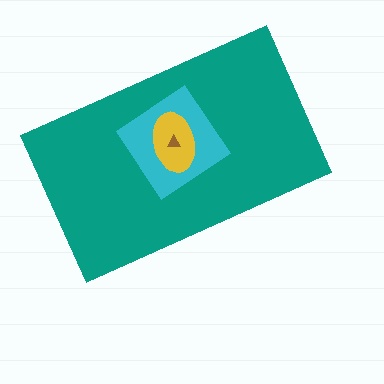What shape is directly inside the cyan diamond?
The yellow ellipse.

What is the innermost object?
The brown triangle.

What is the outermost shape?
The teal rectangle.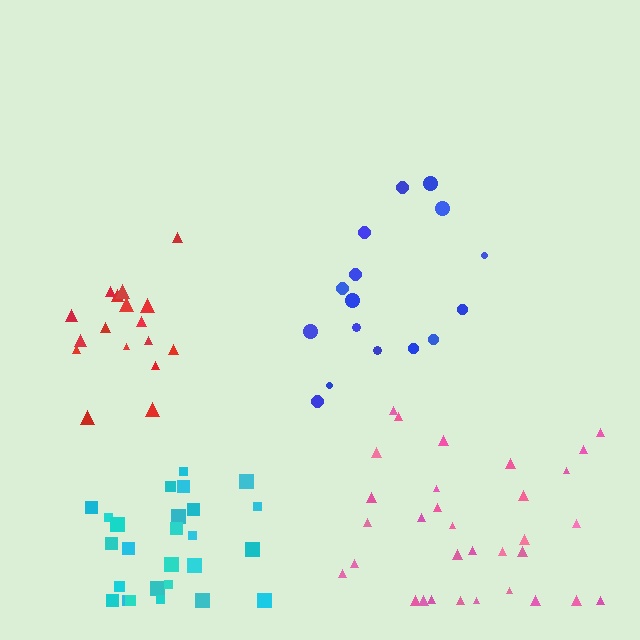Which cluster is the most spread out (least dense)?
Blue.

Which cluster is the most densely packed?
Red.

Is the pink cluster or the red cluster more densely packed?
Red.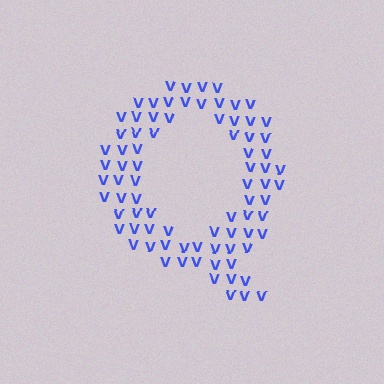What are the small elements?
The small elements are letter V's.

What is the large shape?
The large shape is the letter Q.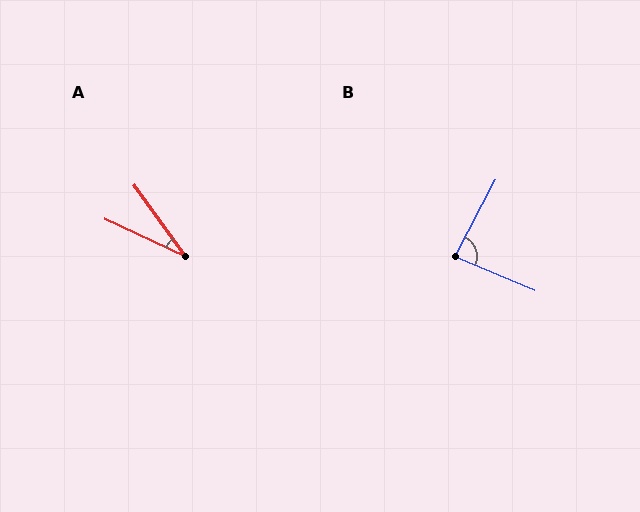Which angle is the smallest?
A, at approximately 30 degrees.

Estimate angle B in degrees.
Approximately 85 degrees.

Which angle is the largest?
B, at approximately 85 degrees.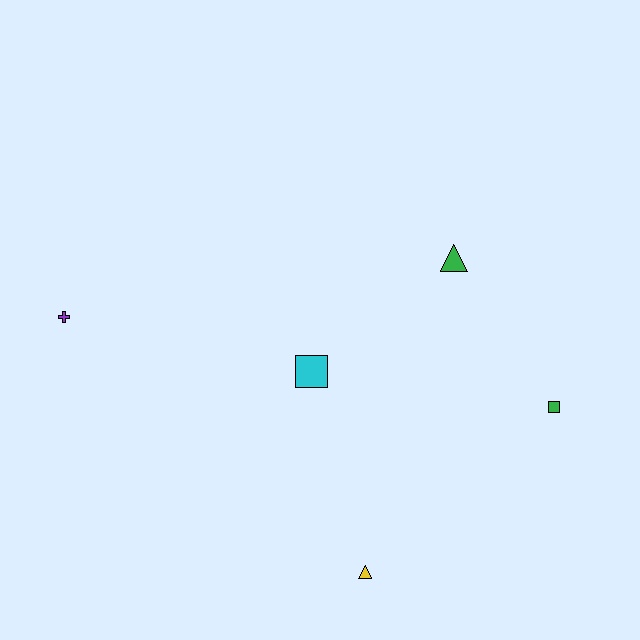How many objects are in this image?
There are 5 objects.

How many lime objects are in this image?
There are no lime objects.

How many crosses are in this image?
There is 1 cross.